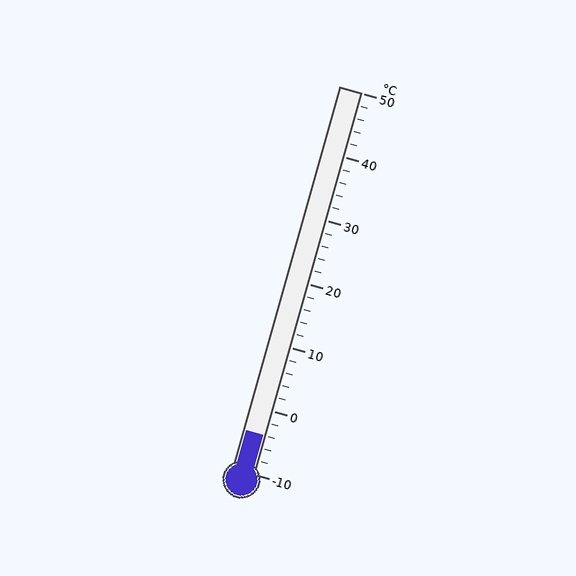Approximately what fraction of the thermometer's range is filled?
The thermometer is filled to approximately 10% of its range.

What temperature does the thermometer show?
The thermometer shows approximately -4°C.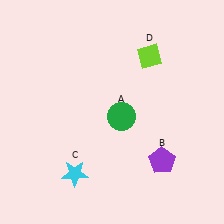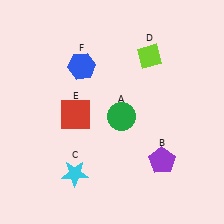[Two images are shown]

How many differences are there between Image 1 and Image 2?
There are 2 differences between the two images.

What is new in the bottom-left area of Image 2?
A red square (E) was added in the bottom-left area of Image 2.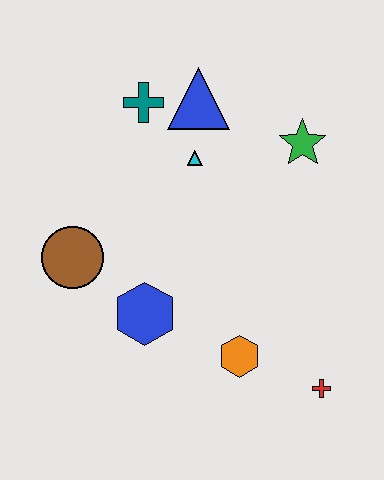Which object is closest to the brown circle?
The blue hexagon is closest to the brown circle.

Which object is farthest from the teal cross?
The red cross is farthest from the teal cross.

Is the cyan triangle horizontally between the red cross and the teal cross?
Yes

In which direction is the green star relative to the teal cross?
The green star is to the right of the teal cross.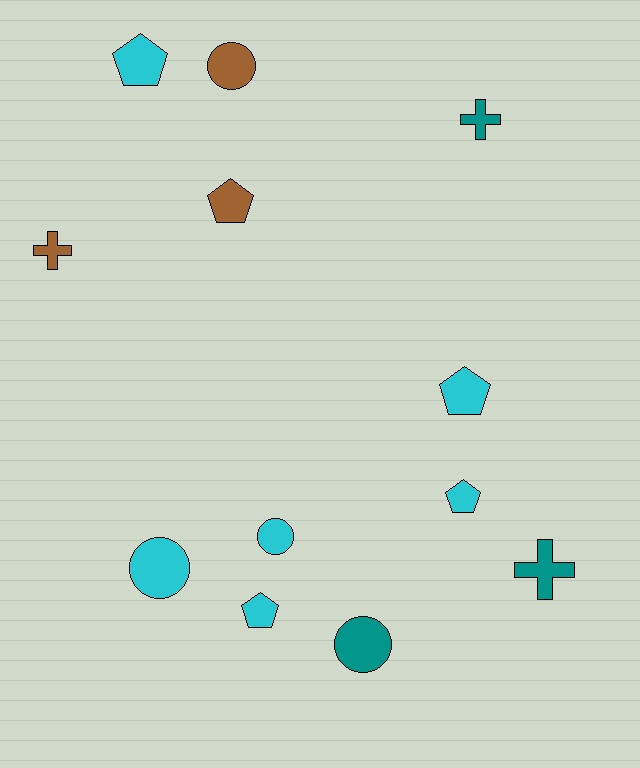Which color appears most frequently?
Cyan, with 6 objects.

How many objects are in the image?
There are 12 objects.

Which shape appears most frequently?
Pentagon, with 5 objects.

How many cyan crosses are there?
There are no cyan crosses.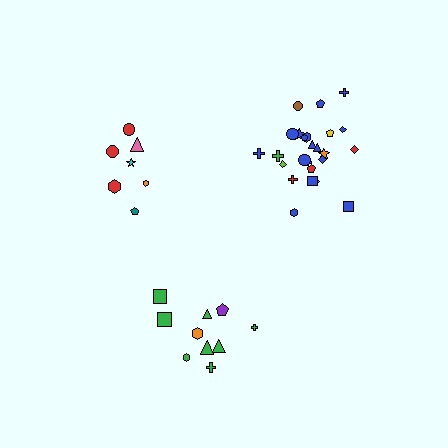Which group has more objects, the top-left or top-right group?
The top-right group.